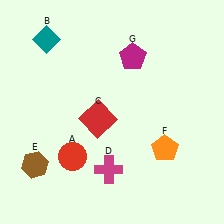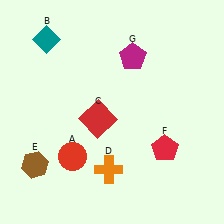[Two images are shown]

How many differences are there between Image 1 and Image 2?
There are 2 differences between the two images.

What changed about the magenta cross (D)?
In Image 1, D is magenta. In Image 2, it changed to orange.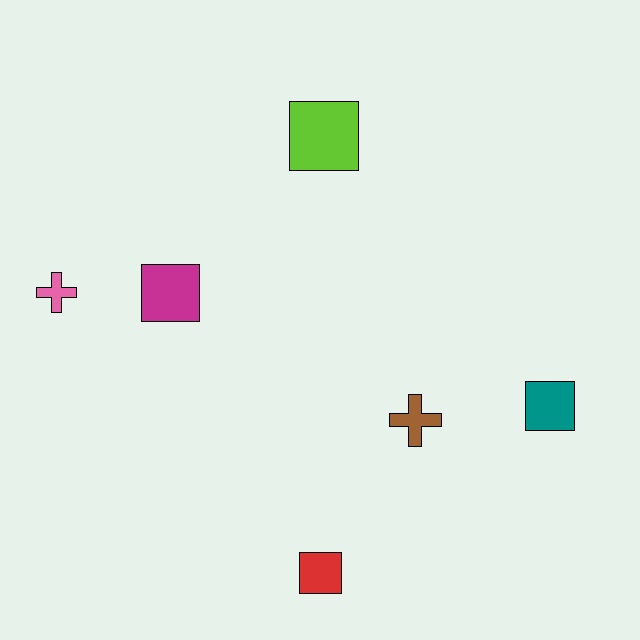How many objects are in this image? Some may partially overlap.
There are 6 objects.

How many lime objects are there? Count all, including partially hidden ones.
There is 1 lime object.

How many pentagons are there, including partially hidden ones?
There are no pentagons.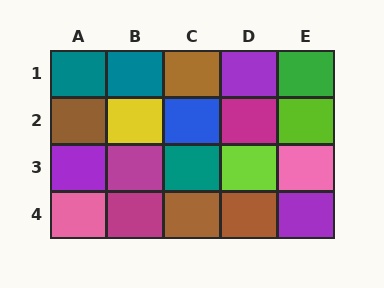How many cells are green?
1 cell is green.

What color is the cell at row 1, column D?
Purple.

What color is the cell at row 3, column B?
Magenta.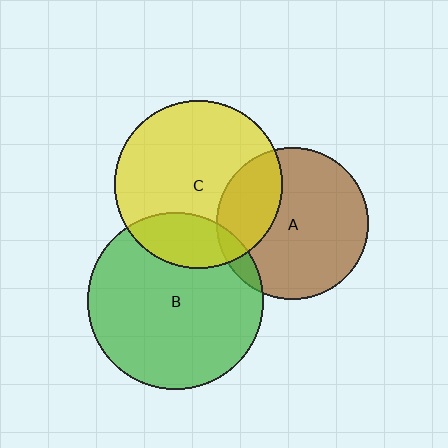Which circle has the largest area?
Circle B (green).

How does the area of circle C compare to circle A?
Approximately 1.2 times.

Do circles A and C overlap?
Yes.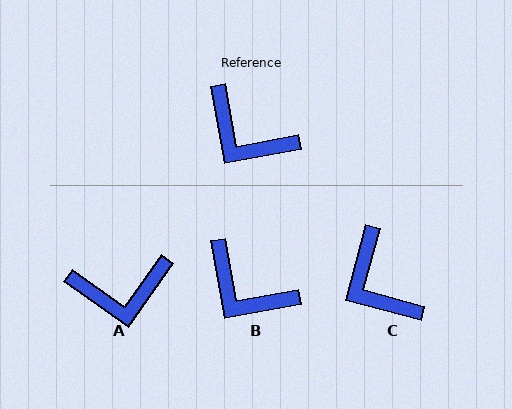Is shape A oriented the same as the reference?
No, it is off by about 44 degrees.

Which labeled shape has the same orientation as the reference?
B.